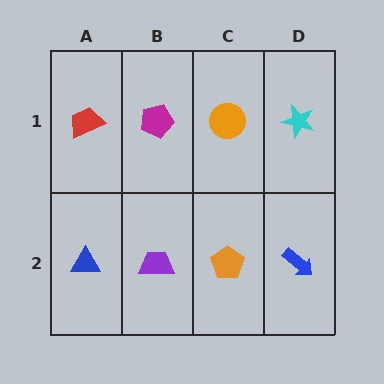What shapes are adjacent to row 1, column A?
A blue triangle (row 2, column A), a magenta pentagon (row 1, column B).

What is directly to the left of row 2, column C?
A purple trapezoid.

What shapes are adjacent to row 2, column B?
A magenta pentagon (row 1, column B), a blue triangle (row 2, column A), an orange pentagon (row 2, column C).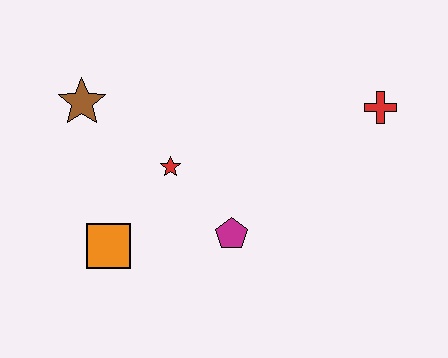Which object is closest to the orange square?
The red star is closest to the orange square.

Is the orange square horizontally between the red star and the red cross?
No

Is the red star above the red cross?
No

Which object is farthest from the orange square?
The red cross is farthest from the orange square.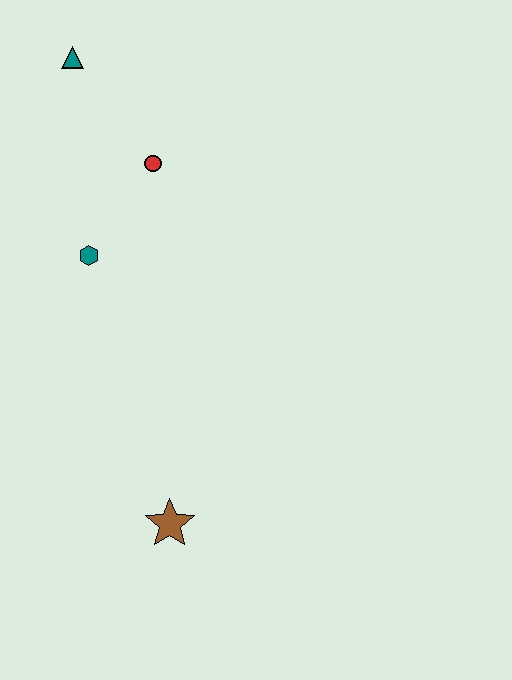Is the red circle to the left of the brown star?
Yes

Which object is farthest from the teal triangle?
The brown star is farthest from the teal triangle.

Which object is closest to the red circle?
The teal hexagon is closest to the red circle.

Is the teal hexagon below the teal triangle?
Yes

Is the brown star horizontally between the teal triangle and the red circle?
No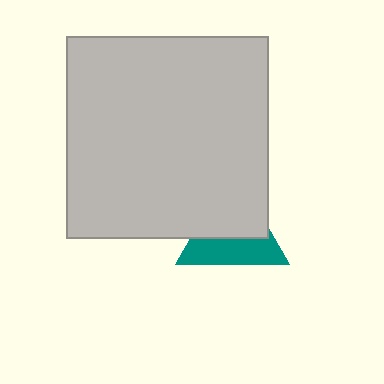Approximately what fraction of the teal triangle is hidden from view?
Roughly 55% of the teal triangle is hidden behind the light gray square.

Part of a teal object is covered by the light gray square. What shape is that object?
It is a triangle.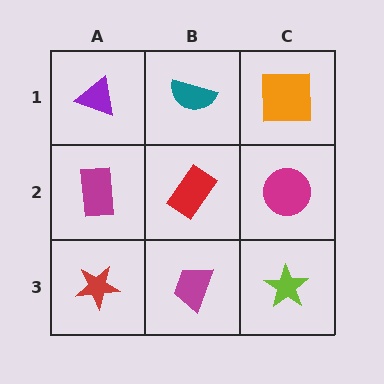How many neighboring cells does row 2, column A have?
3.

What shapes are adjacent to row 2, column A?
A purple triangle (row 1, column A), a red star (row 3, column A), a red rectangle (row 2, column B).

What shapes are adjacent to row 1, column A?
A magenta rectangle (row 2, column A), a teal semicircle (row 1, column B).